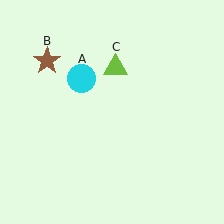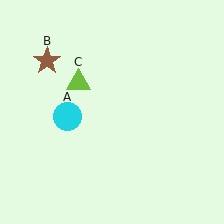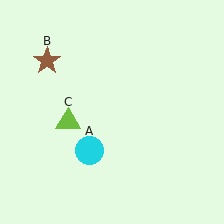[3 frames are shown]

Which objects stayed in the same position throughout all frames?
Brown star (object B) remained stationary.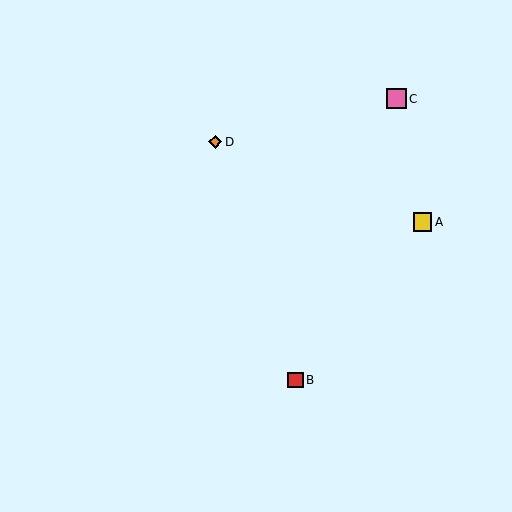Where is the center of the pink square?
The center of the pink square is at (396, 99).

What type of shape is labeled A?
Shape A is a yellow square.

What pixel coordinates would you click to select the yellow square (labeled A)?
Click at (422, 222) to select the yellow square A.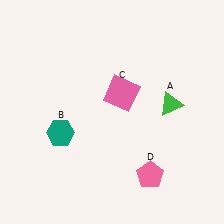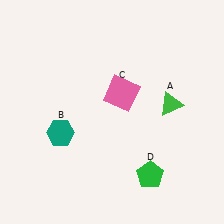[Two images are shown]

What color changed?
The pentagon (D) changed from pink in Image 1 to green in Image 2.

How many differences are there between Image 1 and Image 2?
There is 1 difference between the two images.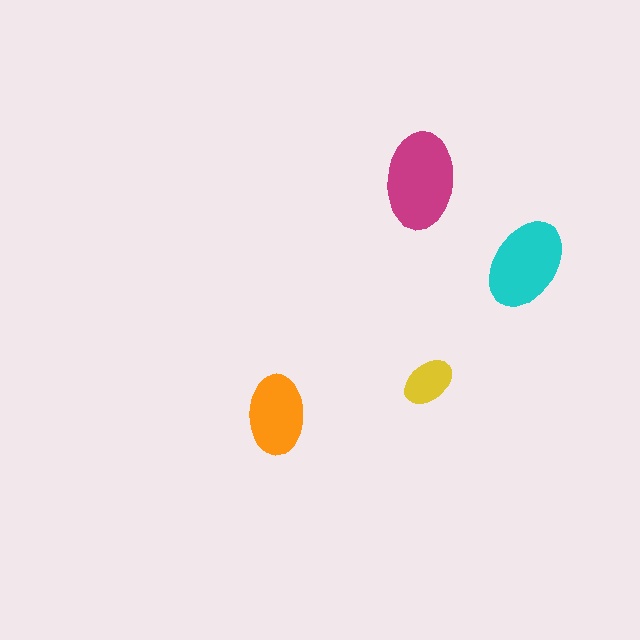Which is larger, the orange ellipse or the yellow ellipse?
The orange one.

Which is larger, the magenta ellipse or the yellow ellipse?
The magenta one.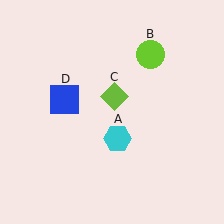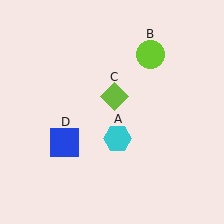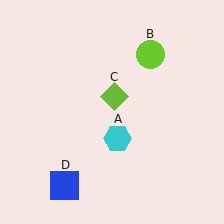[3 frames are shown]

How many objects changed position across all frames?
1 object changed position: blue square (object D).